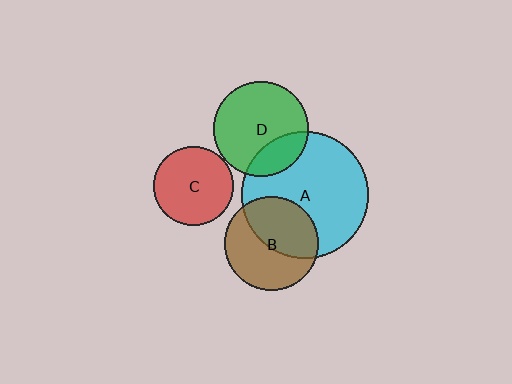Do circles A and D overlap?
Yes.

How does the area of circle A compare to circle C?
Approximately 2.5 times.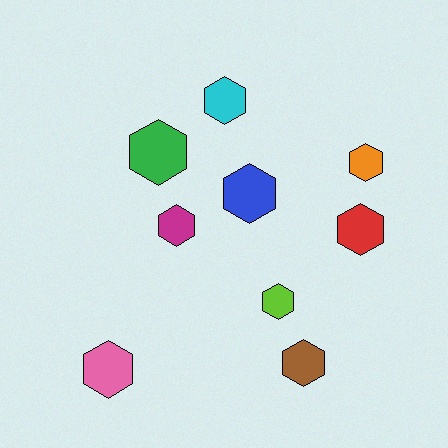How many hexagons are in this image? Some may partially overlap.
There are 9 hexagons.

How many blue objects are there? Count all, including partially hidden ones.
There is 1 blue object.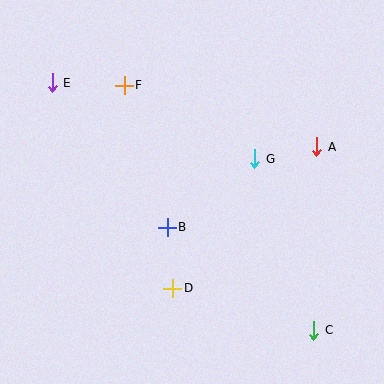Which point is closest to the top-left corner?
Point E is closest to the top-left corner.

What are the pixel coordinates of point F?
Point F is at (124, 85).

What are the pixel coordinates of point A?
Point A is at (317, 147).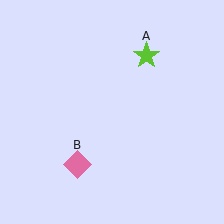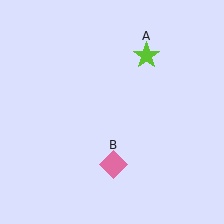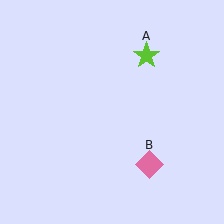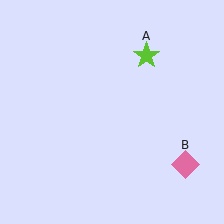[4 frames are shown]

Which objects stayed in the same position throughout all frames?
Lime star (object A) remained stationary.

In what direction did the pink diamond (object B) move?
The pink diamond (object B) moved right.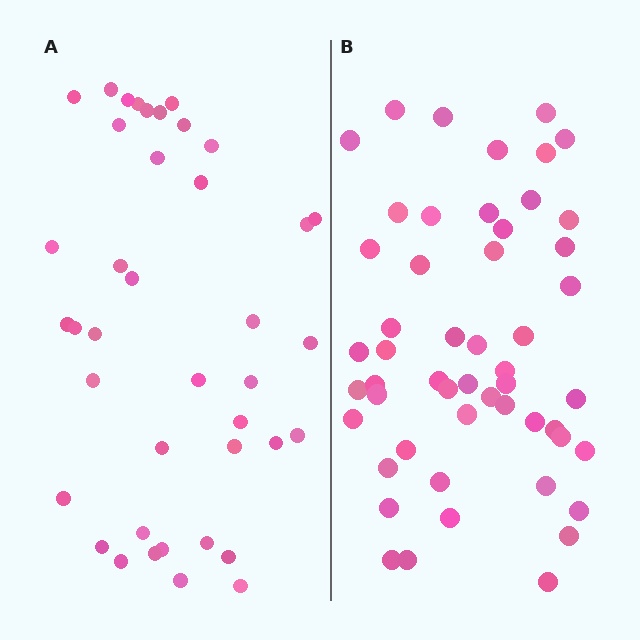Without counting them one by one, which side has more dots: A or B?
Region B (the right region) has more dots.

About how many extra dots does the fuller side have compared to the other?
Region B has roughly 12 or so more dots than region A.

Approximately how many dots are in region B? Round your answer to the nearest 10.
About 50 dots. (The exact count is 52, which rounds to 50.)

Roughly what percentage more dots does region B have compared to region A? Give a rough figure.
About 30% more.